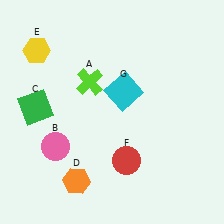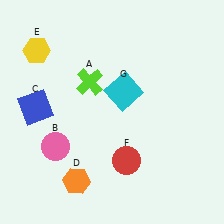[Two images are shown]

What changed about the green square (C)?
In Image 1, C is green. In Image 2, it changed to blue.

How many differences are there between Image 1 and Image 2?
There is 1 difference between the two images.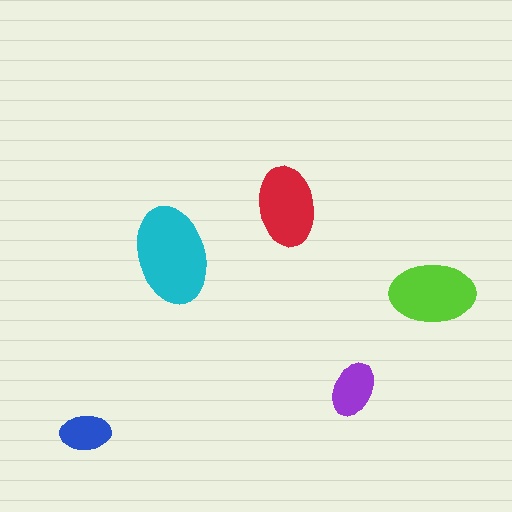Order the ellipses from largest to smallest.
the cyan one, the lime one, the red one, the purple one, the blue one.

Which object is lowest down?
The blue ellipse is bottommost.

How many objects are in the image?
There are 5 objects in the image.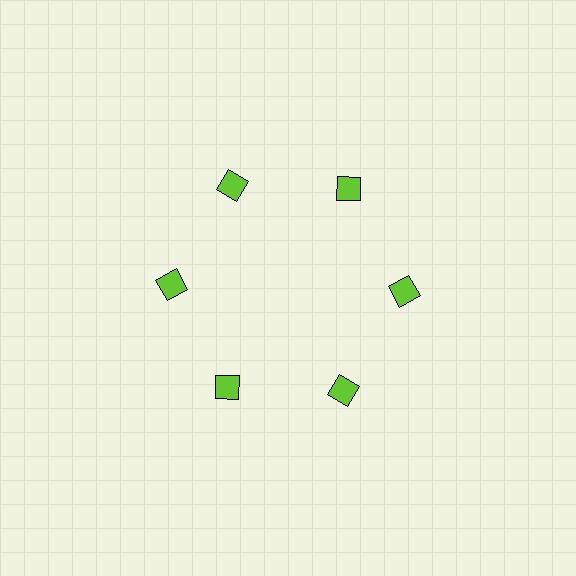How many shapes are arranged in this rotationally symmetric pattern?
There are 6 shapes, arranged in 6 groups of 1.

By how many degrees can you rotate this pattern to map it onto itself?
The pattern maps onto itself every 60 degrees of rotation.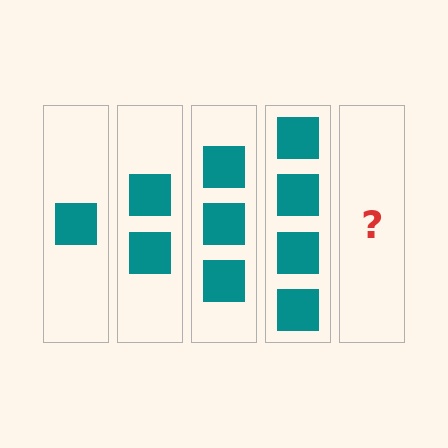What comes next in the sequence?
The next element should be 5 squares.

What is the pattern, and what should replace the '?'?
The pattern is that each step adds one more square. The '?' should be 5 squares.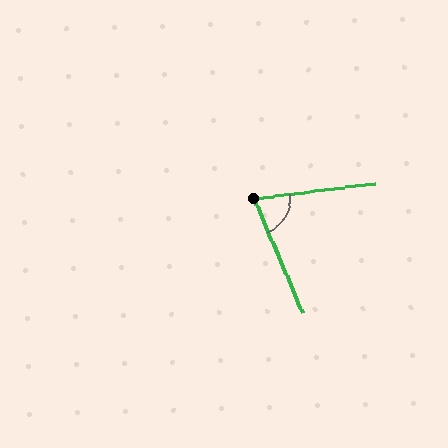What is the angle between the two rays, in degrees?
Approximately 74 degrees.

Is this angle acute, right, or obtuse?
It is acute.